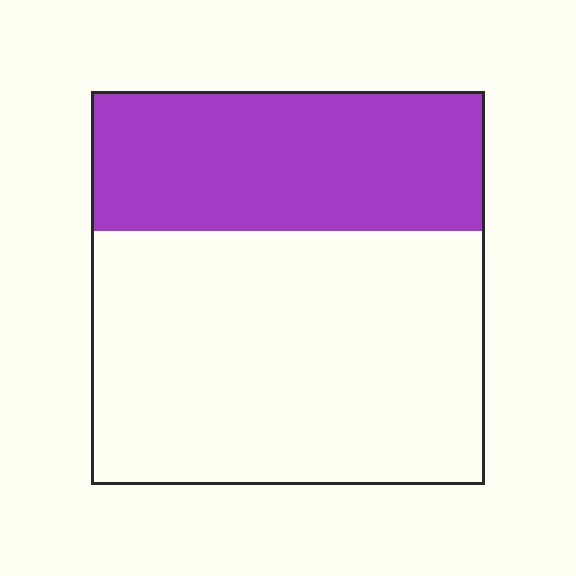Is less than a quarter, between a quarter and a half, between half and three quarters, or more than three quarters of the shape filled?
Between a quarter and a half.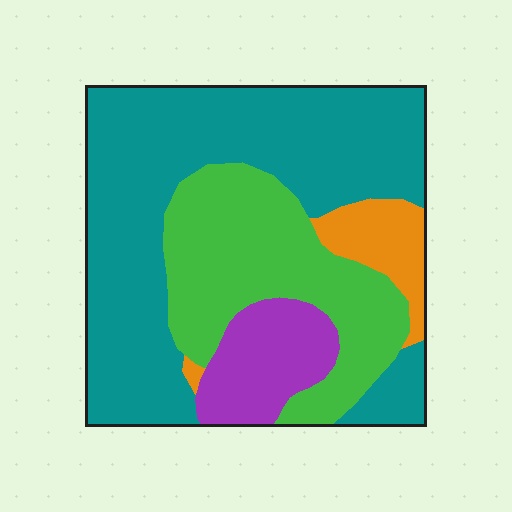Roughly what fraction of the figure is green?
Green covers 28% of the figure.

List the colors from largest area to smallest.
From largest to smallest: teal, green, purple, orange.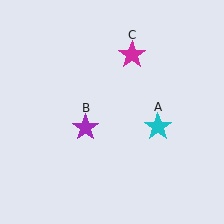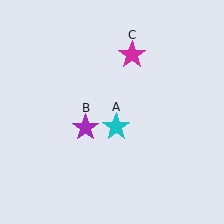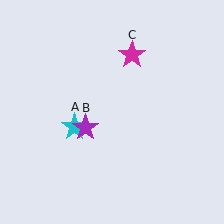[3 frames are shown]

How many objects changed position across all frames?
1 object changed position: cyan star (object A).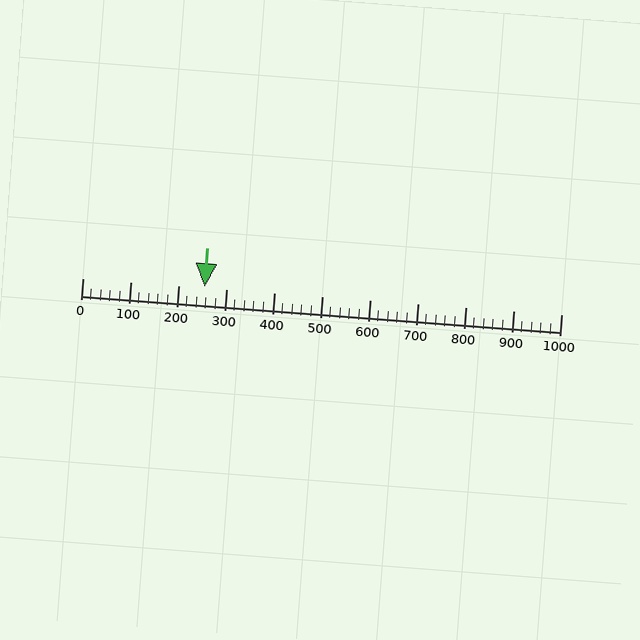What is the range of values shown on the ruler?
The ruler shows values from 0 to 1000.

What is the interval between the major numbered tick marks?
The major tick marks are spaced 100 units apart.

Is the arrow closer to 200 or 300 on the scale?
The arrow is closer to 300.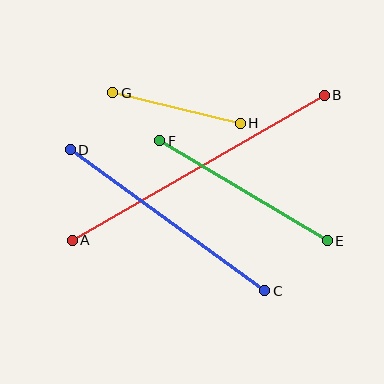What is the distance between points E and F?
The distance is approximately 195 pixels.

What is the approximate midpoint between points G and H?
The midpoint is at approximately (177, 108) pixels.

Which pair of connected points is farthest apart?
Points A and B are farthest apart.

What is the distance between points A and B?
The distance is approximately 291 pixels.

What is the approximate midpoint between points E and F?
The midpoint is at approximately (244, 191) pixels.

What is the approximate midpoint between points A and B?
The midpoint is at approximately (198, 168) pixels.